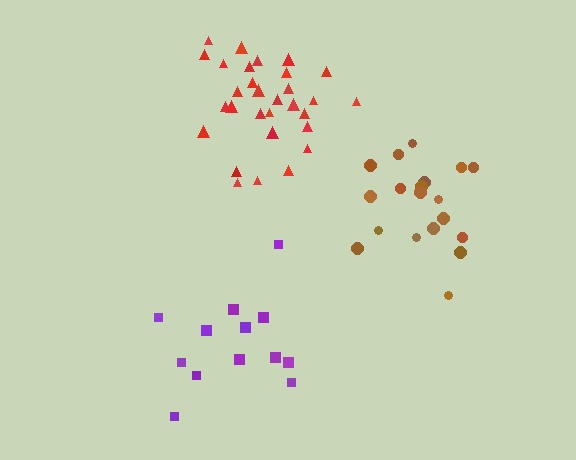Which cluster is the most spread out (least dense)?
Purple.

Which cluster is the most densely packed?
Red.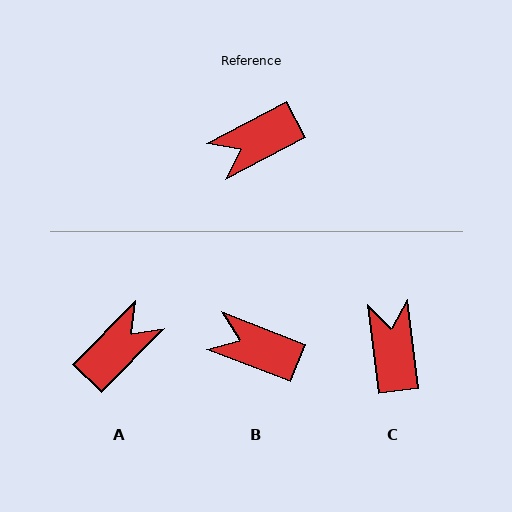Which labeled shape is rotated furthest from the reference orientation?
A, about 162 degrees away.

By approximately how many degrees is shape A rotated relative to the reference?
Approximately 162 degrees clockwise.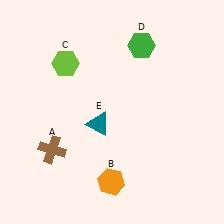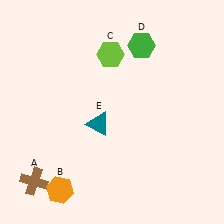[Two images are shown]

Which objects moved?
The objects that moved are: the brown cross (A), the orange hexagon (B), the lime hexagon (C).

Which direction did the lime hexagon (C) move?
The lime hexagon (C) moved right.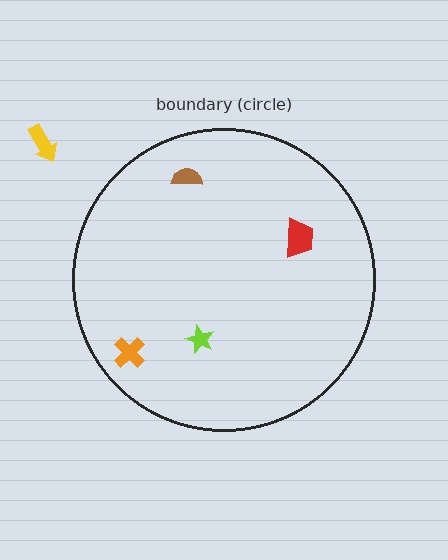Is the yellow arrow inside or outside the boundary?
Outside.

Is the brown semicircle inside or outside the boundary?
Inside.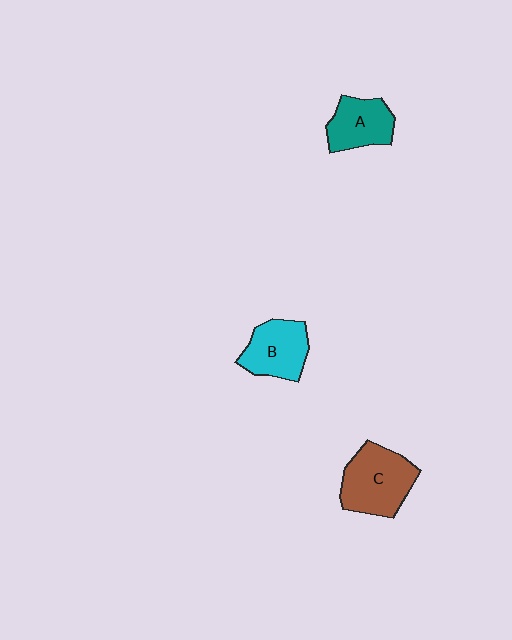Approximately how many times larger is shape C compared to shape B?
Approximately 1.3 times.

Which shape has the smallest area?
Shape A (teal).